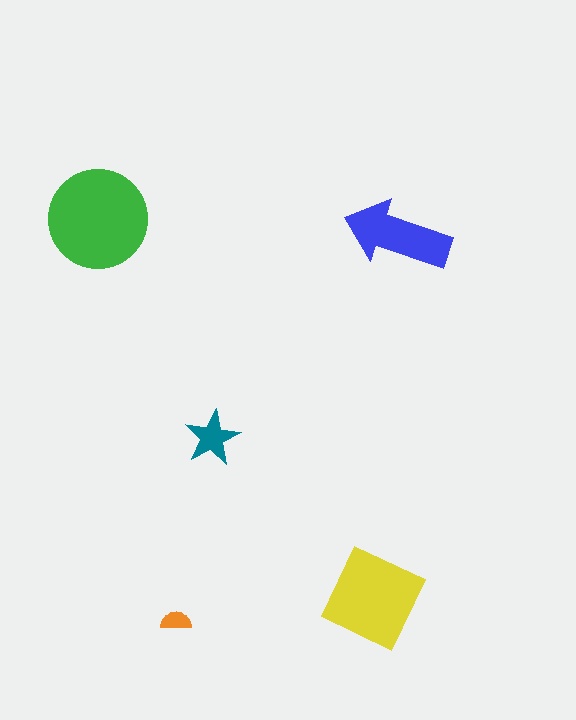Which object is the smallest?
The orange semicircle.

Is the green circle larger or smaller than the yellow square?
Larger.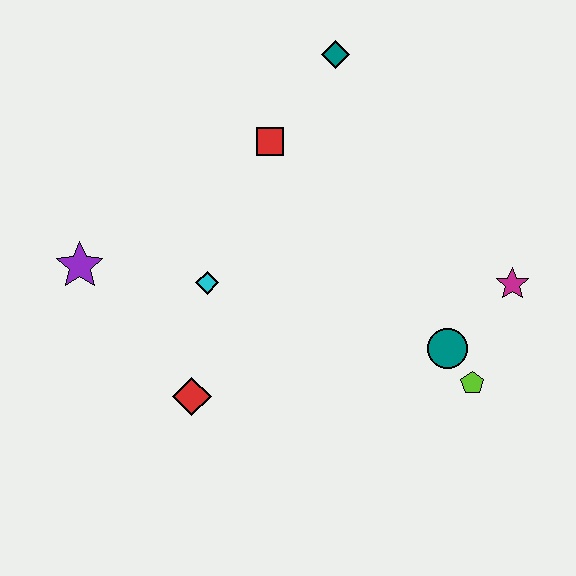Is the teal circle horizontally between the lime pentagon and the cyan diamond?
Yes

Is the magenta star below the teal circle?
No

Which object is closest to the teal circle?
The lime pentagon is closest to the teal circle.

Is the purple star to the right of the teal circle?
No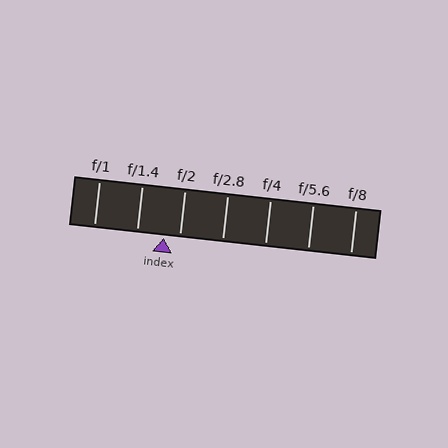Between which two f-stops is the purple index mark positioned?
The index mark is between f/1.4 and f/2.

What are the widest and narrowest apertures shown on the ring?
The widest aperture shown is f/1 and the narrowest is f/8.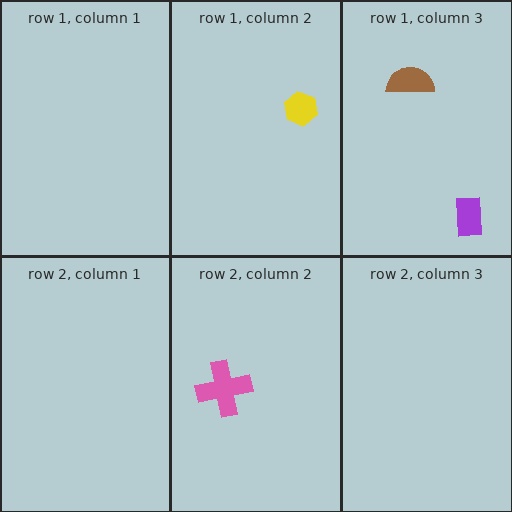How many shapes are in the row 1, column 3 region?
2.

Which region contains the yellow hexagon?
The row 1, column 2 region.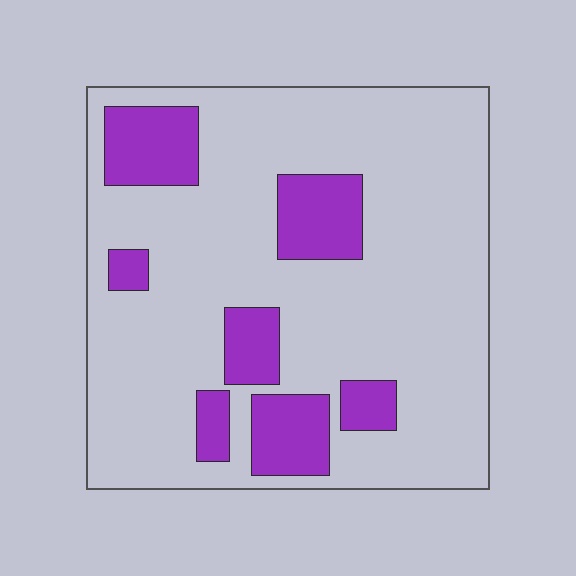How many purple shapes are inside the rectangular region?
7.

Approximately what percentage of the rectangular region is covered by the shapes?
Approximately 20%.